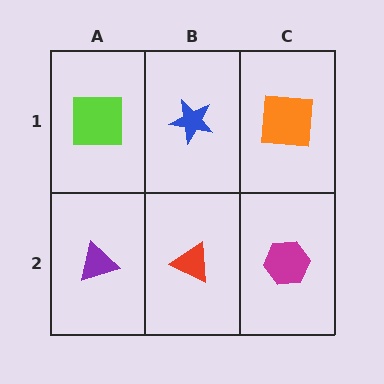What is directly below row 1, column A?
A purple triangle.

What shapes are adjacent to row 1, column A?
A purple triangle (row 2, column A), a blue star (row 1, column B).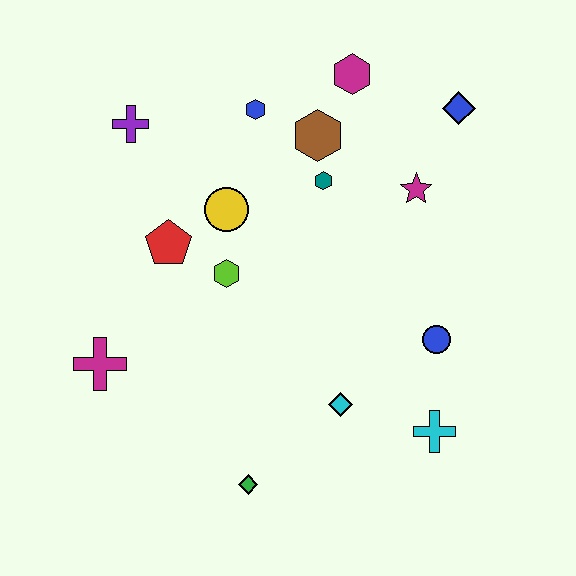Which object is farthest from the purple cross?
The cyan cross is farthest from the purple cross.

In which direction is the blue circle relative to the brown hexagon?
The blue circle is below the brown hexagon.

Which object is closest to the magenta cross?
The red pentagon is closest to the magenta cross.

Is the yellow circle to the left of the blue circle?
Yes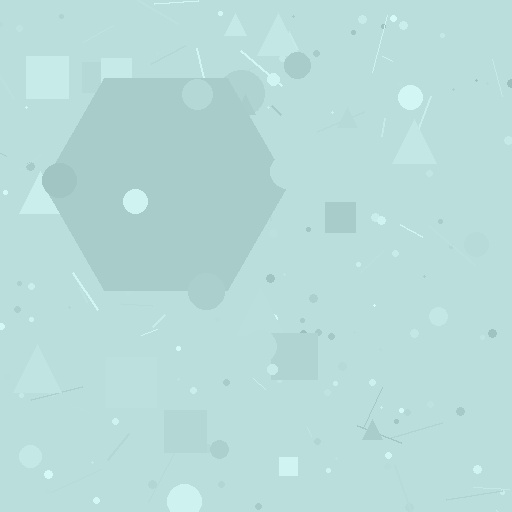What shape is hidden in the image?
A hexagon is hidden in the image.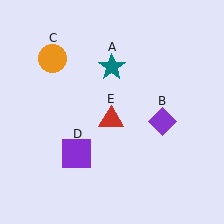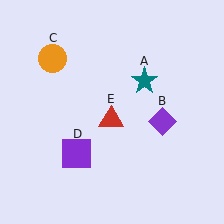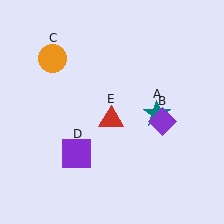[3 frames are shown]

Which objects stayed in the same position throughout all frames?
Purple diamond (object B) and orange circle (object C) and purple square (object D) and red triangle (object E) remained stationary.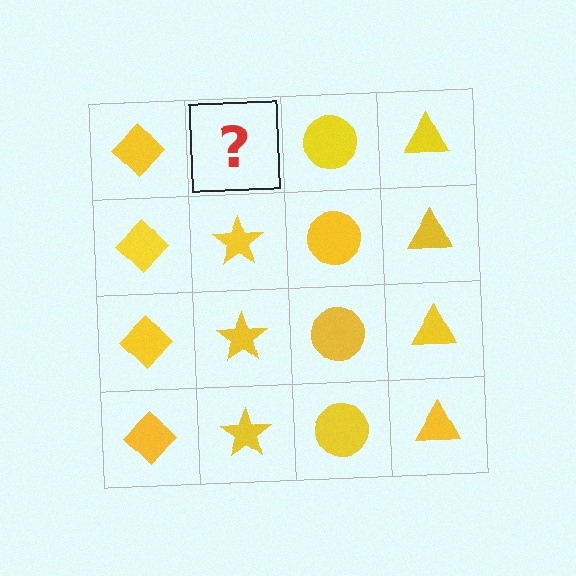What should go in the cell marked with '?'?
The missing cell should contain a yellow star.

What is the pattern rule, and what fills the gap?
The rule is that each column has a consistent shape. The gap should be filled with a yellow star.